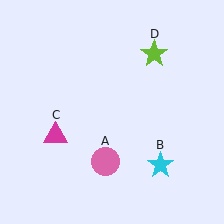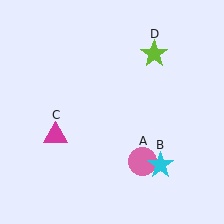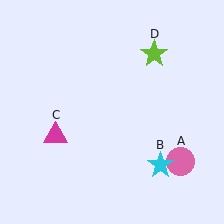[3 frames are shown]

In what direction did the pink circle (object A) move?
The pink circle (object A) moved right.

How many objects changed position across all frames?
1 object changed position: pink circle (object A).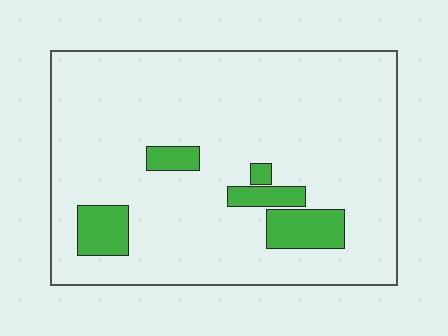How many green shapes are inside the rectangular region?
5.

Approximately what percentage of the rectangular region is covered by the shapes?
Approximately 10%.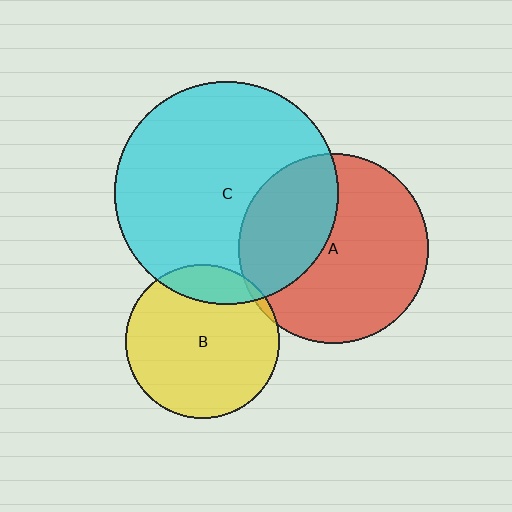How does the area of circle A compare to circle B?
Approximately 1.5 times.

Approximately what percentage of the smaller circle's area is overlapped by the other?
Approximately 35%.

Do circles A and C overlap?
Yes.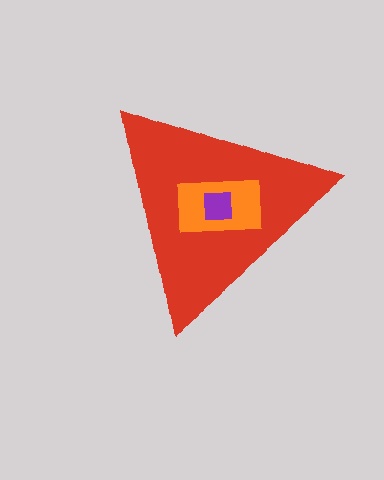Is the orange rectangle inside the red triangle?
Yes.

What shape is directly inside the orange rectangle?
The purple square.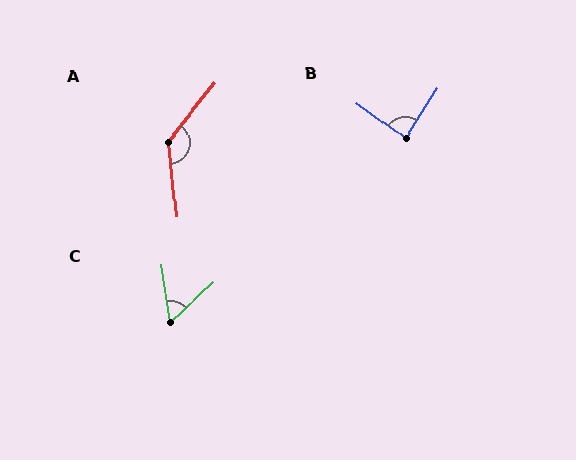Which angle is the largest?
A, at approximately 135 degrees.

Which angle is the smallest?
C, at approximately 56 degrees.